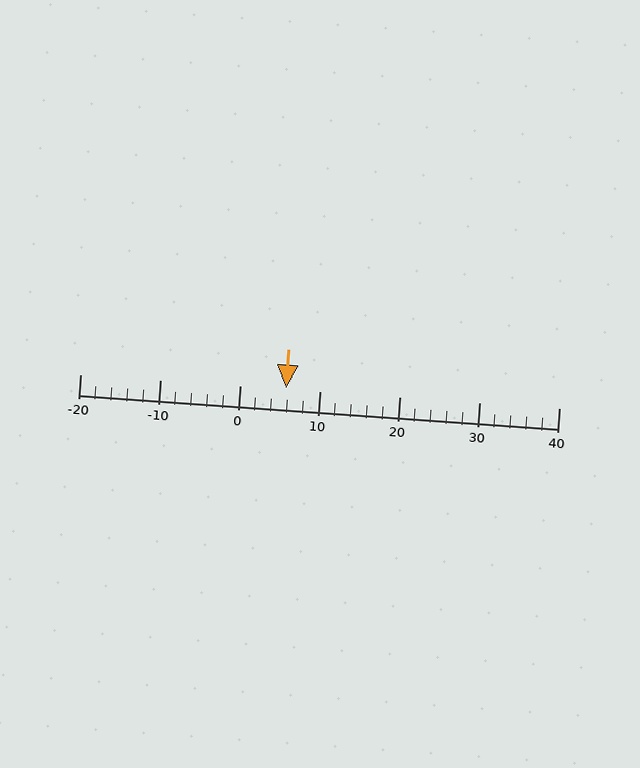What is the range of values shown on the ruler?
The ruler shows values from -20 to 40.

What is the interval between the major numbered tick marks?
The major tick marks are spaced 10 units apart.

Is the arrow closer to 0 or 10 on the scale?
The arrow is closer to 10.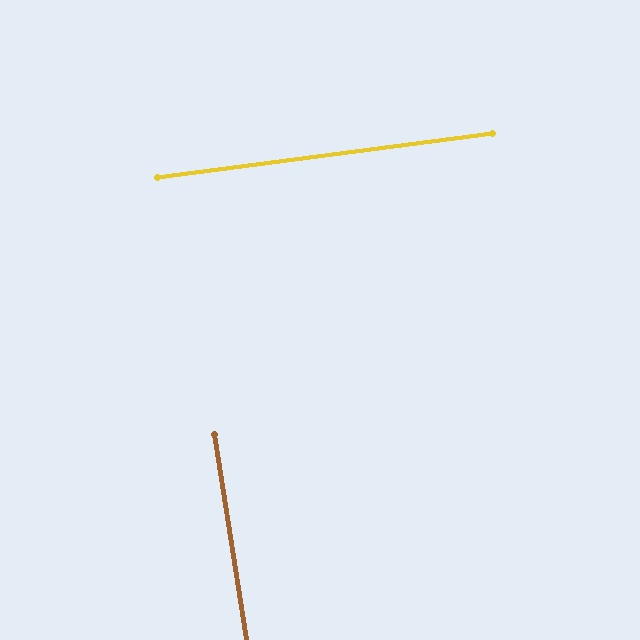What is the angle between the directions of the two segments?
Approximately 88 degrees.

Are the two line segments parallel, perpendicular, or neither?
Perpendicular — they meet at approximately 88°.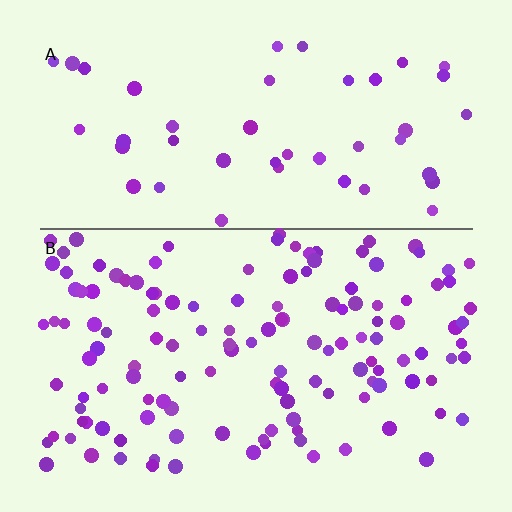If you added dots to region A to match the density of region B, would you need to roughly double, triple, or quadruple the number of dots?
Approximately triple.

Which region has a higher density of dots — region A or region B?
B (the bottom).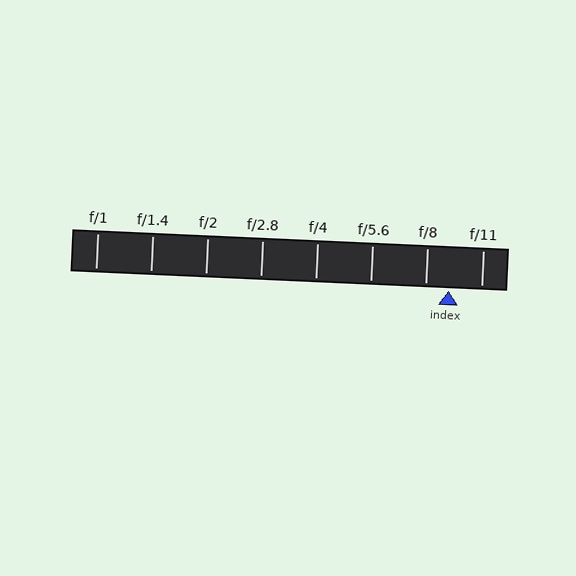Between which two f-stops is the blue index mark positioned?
The index mark is between f/8 and f/11.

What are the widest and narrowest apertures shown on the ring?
The widest aperture shown is f/1 and the narrowest is f/11.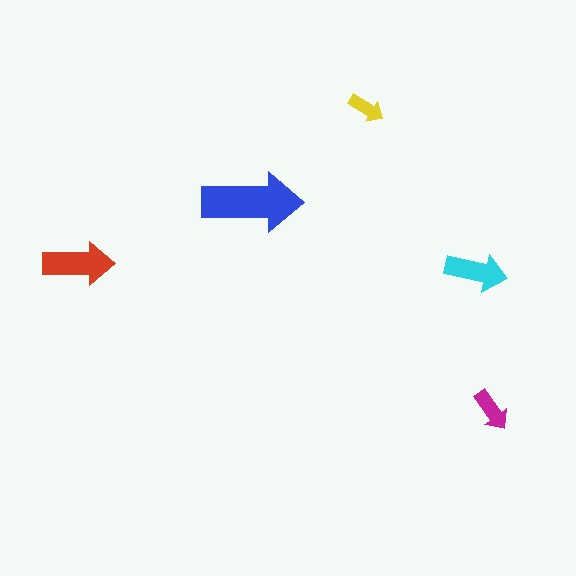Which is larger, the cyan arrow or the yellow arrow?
The cyan one.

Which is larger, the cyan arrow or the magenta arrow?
The cyan one.